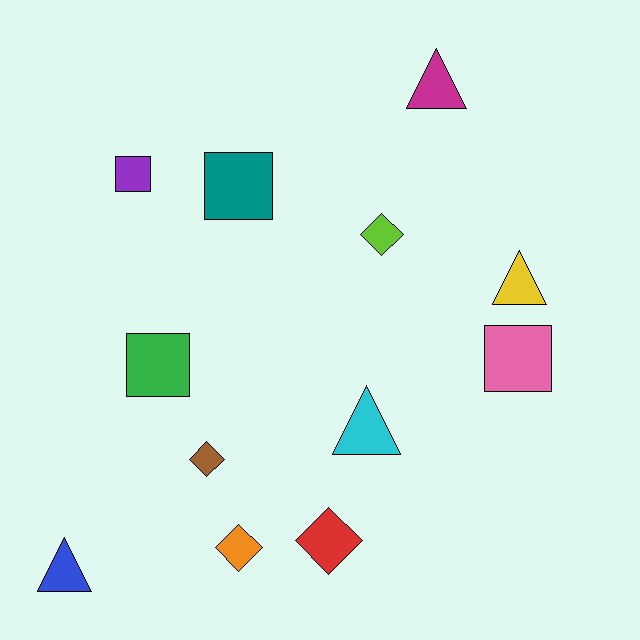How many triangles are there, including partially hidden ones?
There are 4 triangles.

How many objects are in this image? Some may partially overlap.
There are 12 objects.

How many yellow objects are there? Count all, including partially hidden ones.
There is 1 yellow object.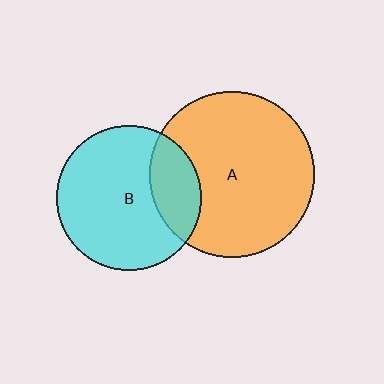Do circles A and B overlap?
Yes.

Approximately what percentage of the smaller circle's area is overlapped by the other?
Approximately 25%.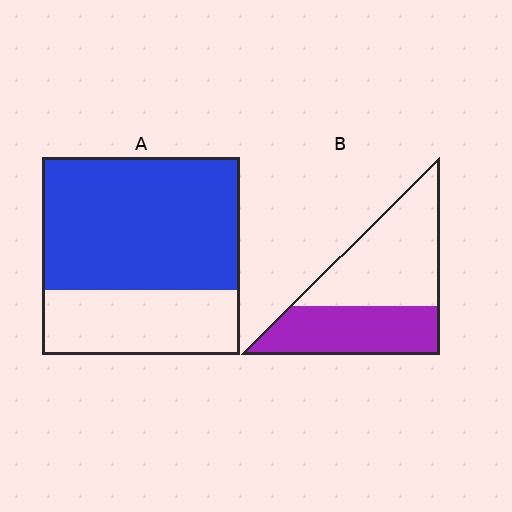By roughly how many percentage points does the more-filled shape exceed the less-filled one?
By roughly 25 percentage points (A over B).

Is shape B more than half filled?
No.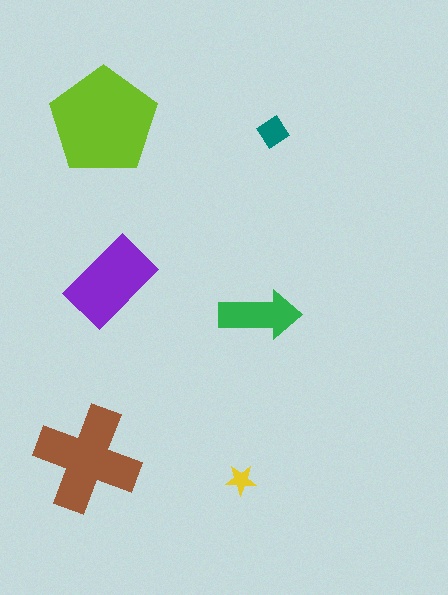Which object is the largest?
The lime pentagon.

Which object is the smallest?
The yellow star.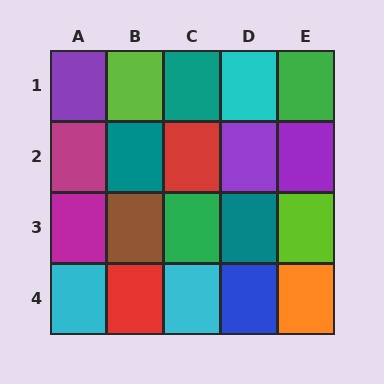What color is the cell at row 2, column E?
Purple.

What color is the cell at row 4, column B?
Red.